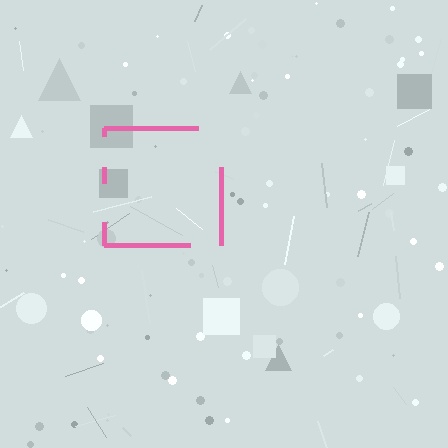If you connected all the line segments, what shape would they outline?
They would outline a square.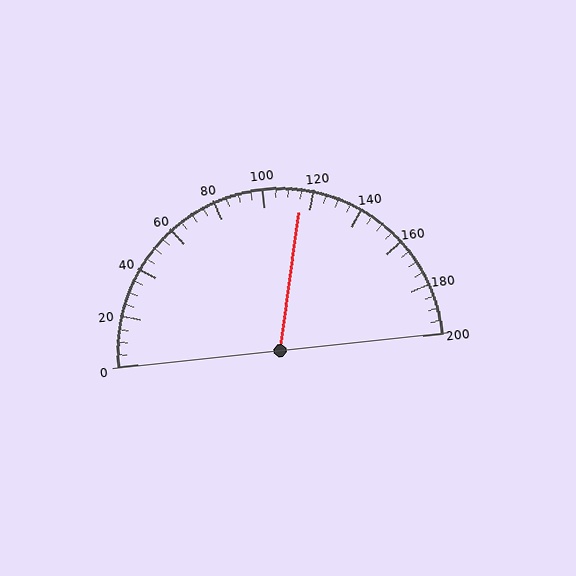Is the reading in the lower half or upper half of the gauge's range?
The reading is in the upper half of the range (0 to 200).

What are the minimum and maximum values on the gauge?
The gauge ranges from 0 to 200.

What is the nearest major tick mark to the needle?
The nearest major tick mark is 120.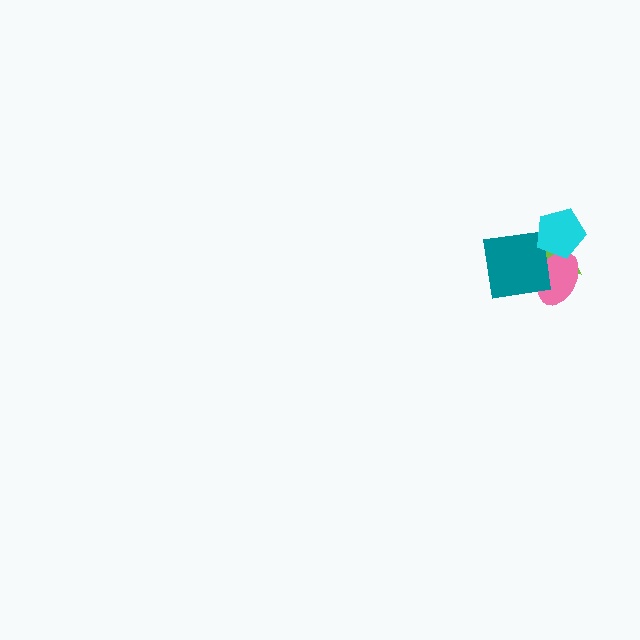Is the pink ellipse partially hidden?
Yes, it is partially covered by another shape.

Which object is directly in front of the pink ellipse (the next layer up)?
The teal square is directly in front of the pink ellipse.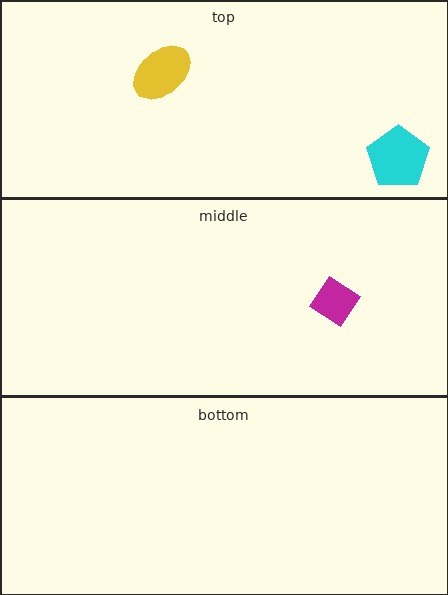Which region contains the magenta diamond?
The middle region.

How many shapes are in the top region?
2.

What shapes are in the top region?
The yellow ellipse, the cyan pentagon.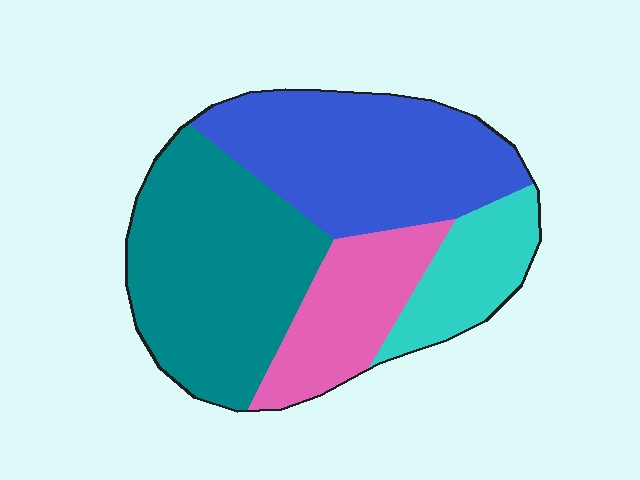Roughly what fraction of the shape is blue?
Blue covers 33% of the shape.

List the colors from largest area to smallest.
From largest to smallest: teal, blue, pink, cyan.